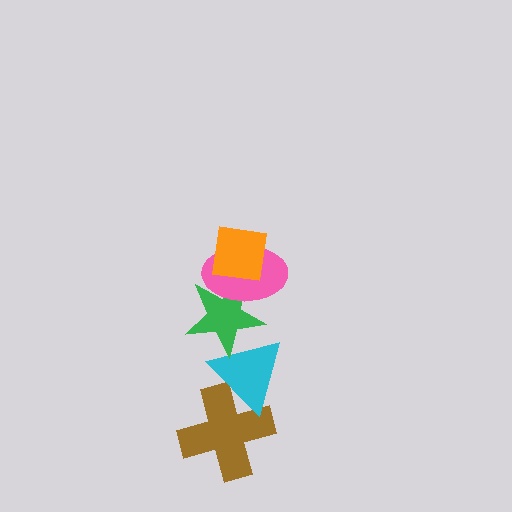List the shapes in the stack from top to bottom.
From top to bottom: the orange square, the pink ellipse, the green star, the cyan triangle, the brown cross.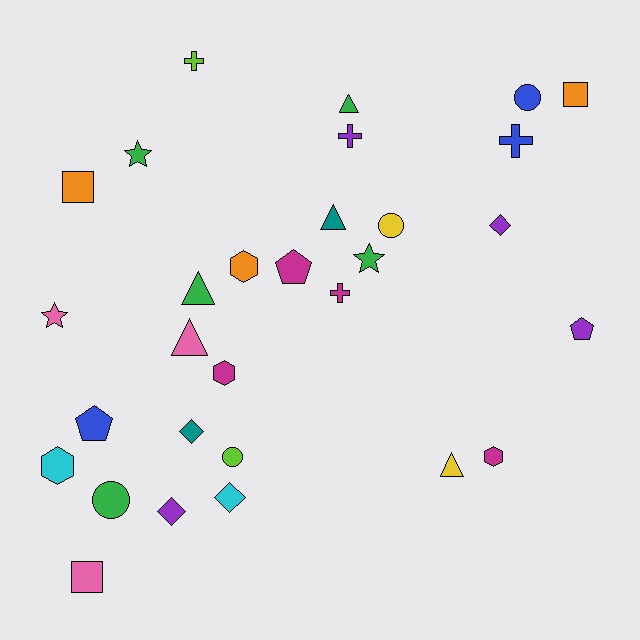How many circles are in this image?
There are 4 circles.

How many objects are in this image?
There are 30 objects.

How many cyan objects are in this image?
There are 2 cyan objects.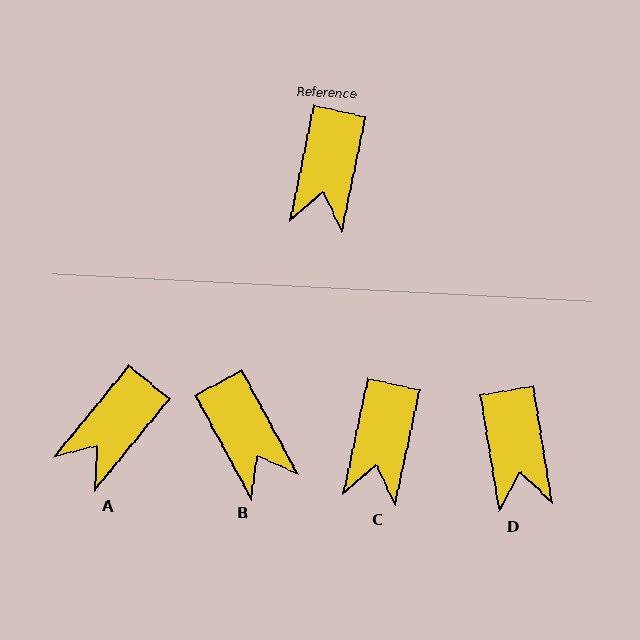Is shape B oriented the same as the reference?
No, it is off by about 40 degrees.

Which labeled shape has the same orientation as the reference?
C.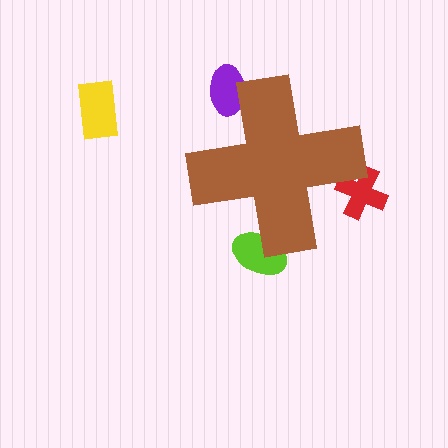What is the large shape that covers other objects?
A brown cross.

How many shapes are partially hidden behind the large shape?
3 shapes are partially hidden.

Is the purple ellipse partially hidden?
Yes, the purple ellipse is partially hidden behind the brown cross.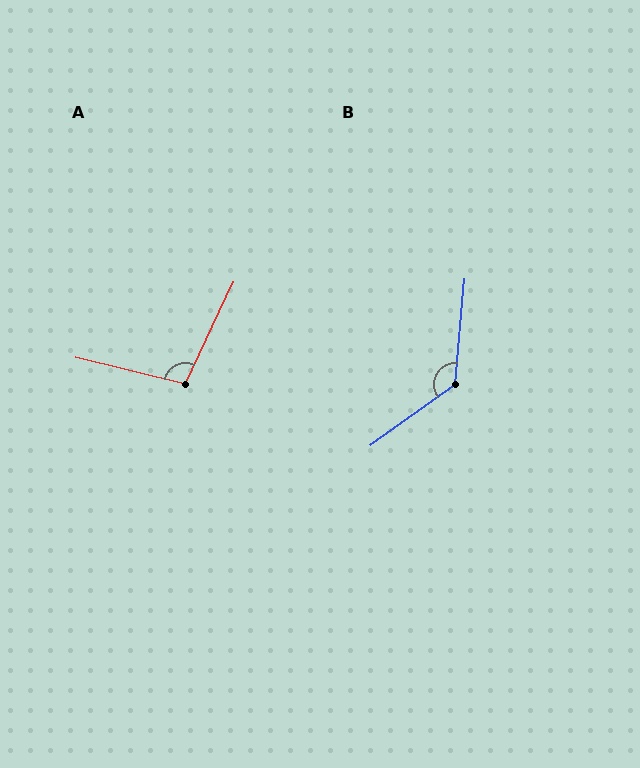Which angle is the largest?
B, at approximately 131 degrees.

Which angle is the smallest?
A, at approximately 102 degrees.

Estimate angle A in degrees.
Approximately 102 degrees.